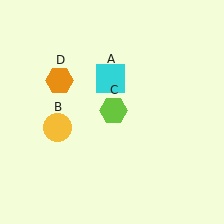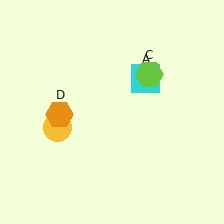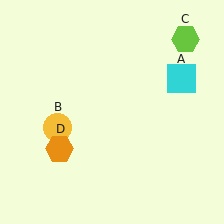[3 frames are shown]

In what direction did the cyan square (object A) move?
The cyan square (object A) moved right.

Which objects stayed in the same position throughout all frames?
Yellow circle (object B) remained stationary.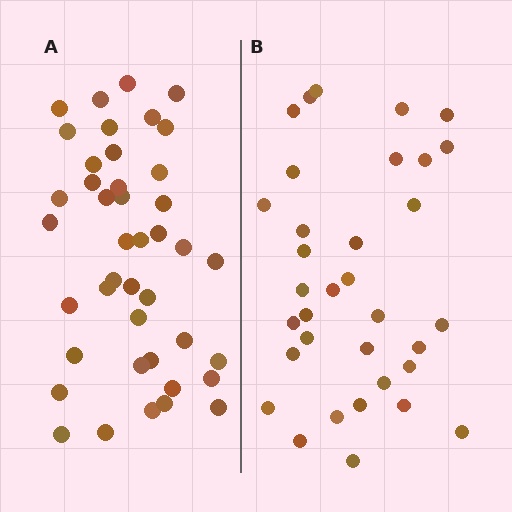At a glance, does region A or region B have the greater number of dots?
Region A (the left region) has more dots.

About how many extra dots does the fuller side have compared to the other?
Region A has roughly 8 or so more dots than region B.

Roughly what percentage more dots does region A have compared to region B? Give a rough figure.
About 25% more.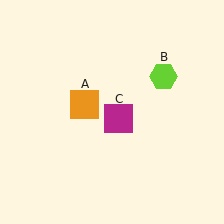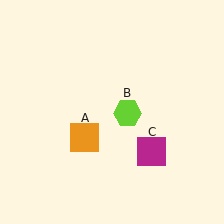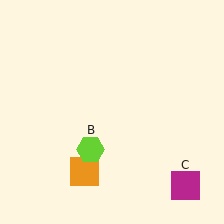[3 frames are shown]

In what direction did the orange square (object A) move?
The orange square (object A) moved down.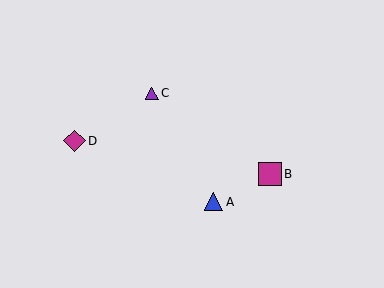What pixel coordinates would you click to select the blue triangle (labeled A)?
Click at (214, 202) to select the blue triangle A.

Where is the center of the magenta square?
The center of the magenta square is at (270, 174).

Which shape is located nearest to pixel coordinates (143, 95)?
The purple triangle (labeled C) at (152, 93) is nearest to that location.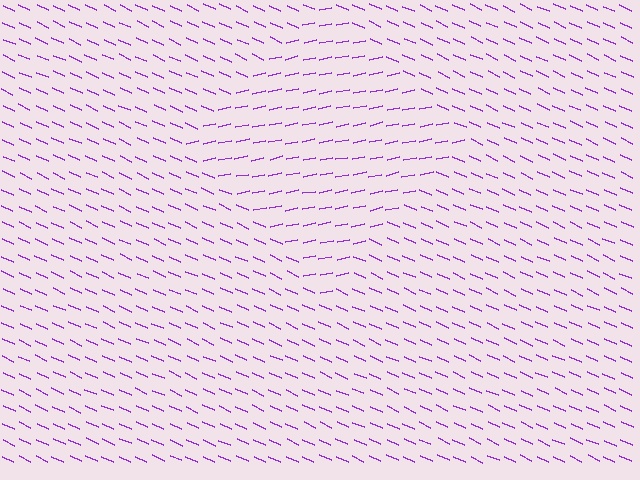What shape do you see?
I see a diamond.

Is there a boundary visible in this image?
Yes, there is a texture boundary formed by a change in line orientation.